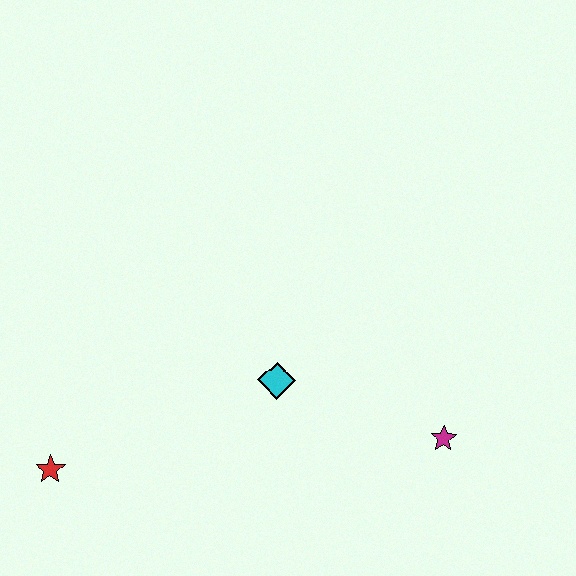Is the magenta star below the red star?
No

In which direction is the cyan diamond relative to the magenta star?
The cyan diamond is to the left of the magenta star.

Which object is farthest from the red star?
The magenta star is farthest from the red star.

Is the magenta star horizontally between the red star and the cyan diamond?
No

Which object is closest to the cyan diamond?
The magenta star is closest to the cyan diamond.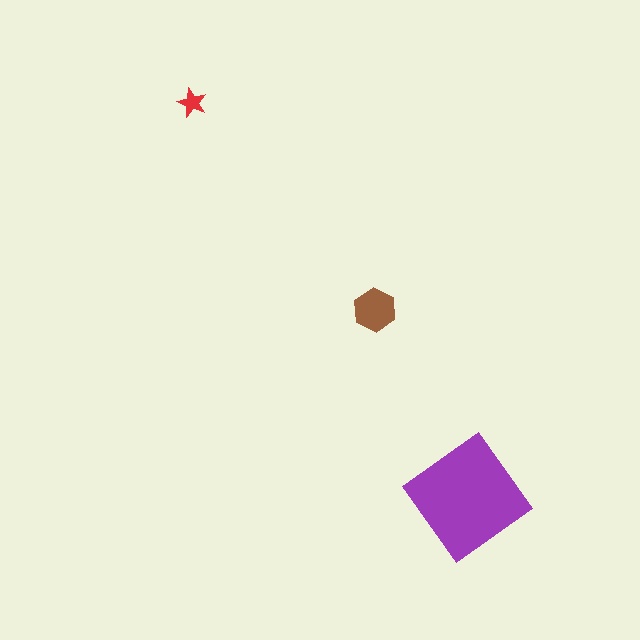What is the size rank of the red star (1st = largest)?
3rd.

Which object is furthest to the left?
The red star is leftmost.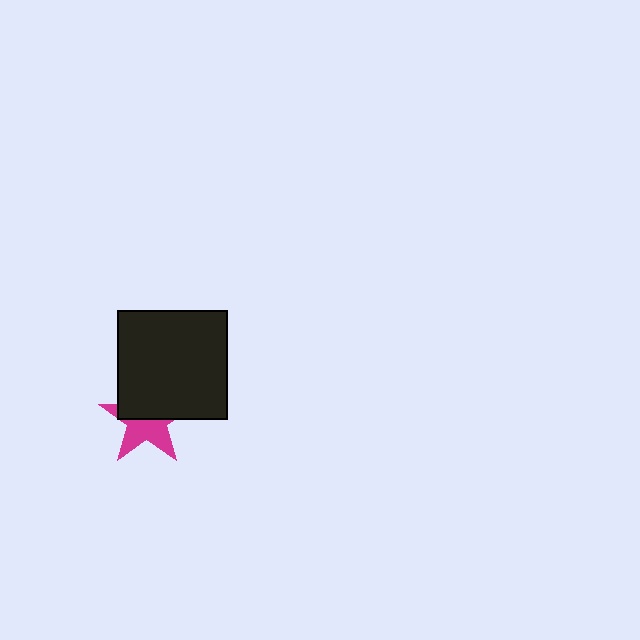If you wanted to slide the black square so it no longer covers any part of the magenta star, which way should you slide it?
Slide it up — that is the most direct way to separate the two shapes.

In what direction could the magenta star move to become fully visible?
The magenta star could move down. That would shift it out from behind the black square entirely.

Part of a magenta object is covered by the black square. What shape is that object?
It is a star.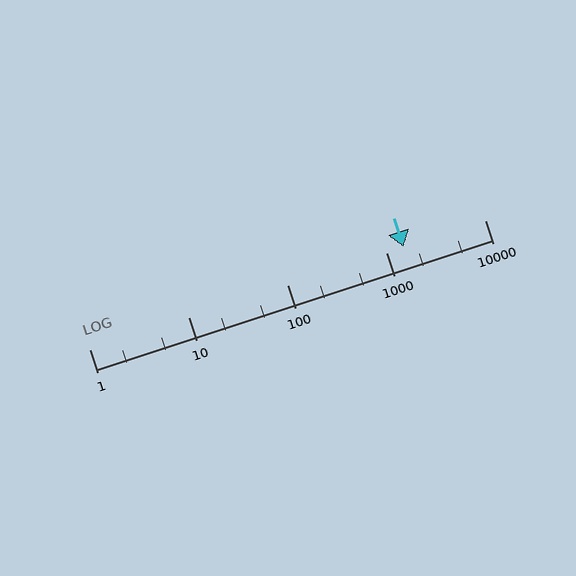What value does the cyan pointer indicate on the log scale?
The pointer indicates approximately 1500.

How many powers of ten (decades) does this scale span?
The scale spans 4 decades, from 1 to 10000.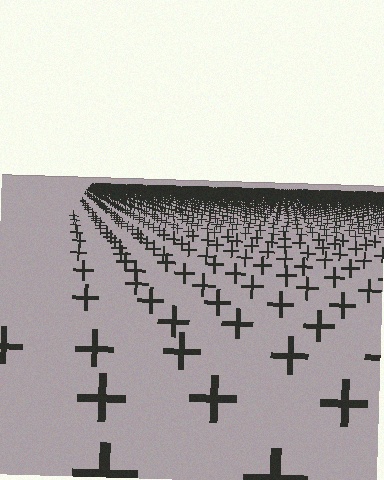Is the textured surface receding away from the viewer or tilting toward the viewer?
The surface is receding away from the viewer. Texture elements get smaller and denser toward the top.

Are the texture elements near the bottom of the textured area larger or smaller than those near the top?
Larger. Near the bottom, elements are closer to the viewer and appear at a bigger on-screen size.